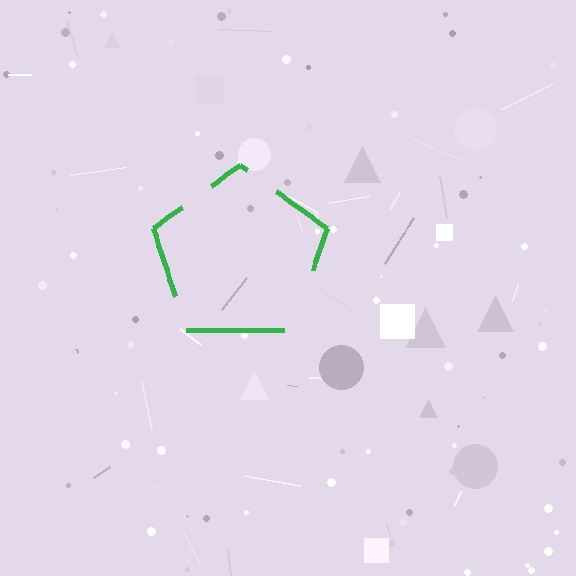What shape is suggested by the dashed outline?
The dashed outline suggests a pentagon.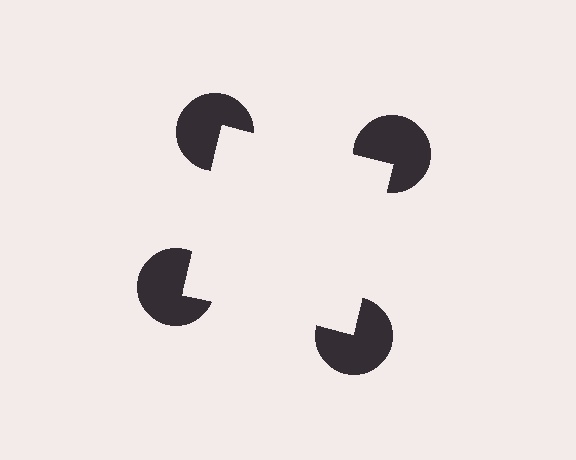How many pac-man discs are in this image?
There are 4 — one at each vertex of the illusory square.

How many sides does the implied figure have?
4 sides.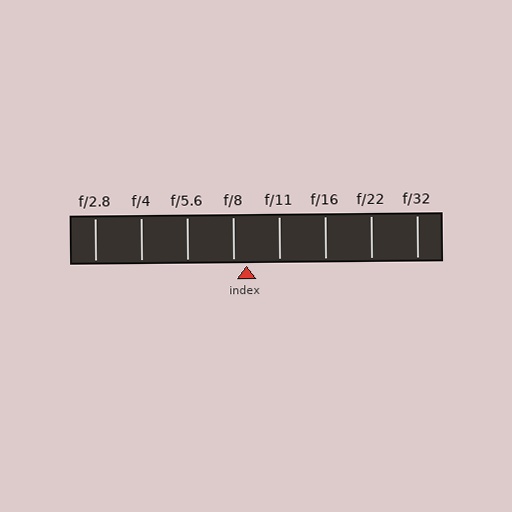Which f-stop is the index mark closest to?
The index mark is closest to f/8.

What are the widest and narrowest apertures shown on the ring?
The widest aperture shown is f/2.8 and the narrowest is f/32.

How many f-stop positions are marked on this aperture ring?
There are 8 f-stop positions marked.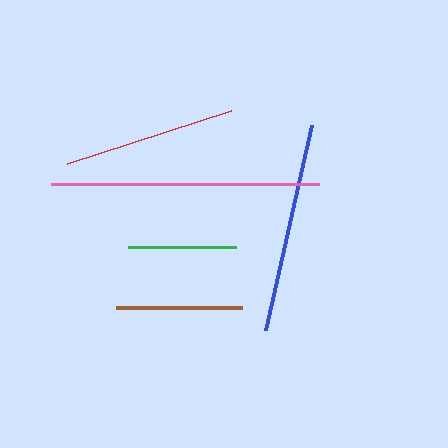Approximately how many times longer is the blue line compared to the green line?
The blue line is approximately 1.9 times the length of the green line.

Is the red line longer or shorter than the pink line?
The pink line is longer than the red line.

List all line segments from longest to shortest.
From longest to shortest: pink, blue, red, brown, green.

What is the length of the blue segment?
The blue segment is approximately 210 pixels long.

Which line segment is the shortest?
The green line is the shortest at approximately 108 pixels.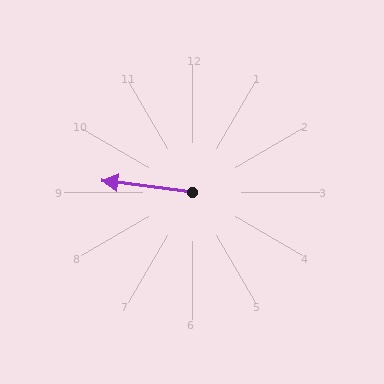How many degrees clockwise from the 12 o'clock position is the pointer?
Approximately 277 degrees.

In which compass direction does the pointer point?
West.